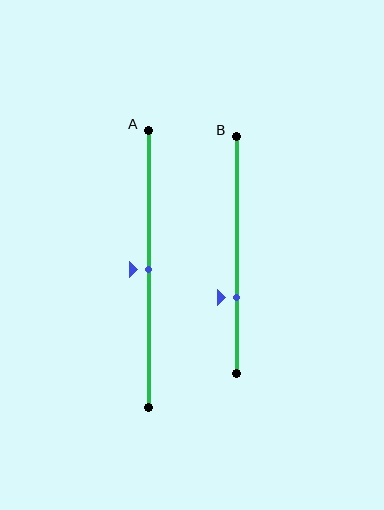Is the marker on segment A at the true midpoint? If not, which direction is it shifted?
Yes, the marker on segment A is at the true midpoint.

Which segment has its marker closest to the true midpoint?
Segment A has its marker closest to the true midpoint.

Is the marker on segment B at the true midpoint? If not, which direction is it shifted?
No, the marker on segment B is shifted downward by about 18% of the segment length.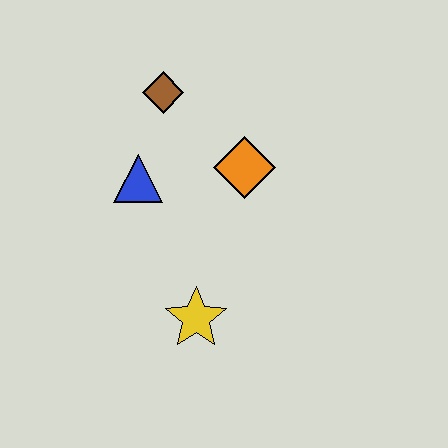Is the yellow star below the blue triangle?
Yes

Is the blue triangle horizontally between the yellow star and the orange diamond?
No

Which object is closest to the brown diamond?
The blue triangle is closest to the brown diamond.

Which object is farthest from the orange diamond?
The yellow star is farthest from the orange diamond.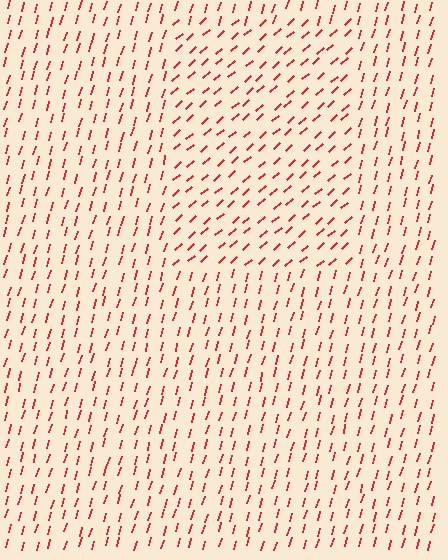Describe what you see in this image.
The image is filled with small red line segments. A rectangle region in the image has lines oriented differently from the surrounding lines, creating a visible texture boundary.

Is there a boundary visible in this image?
Yes, there is a texture boundary formed by a change in line orientation.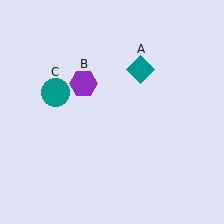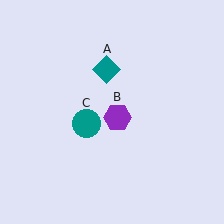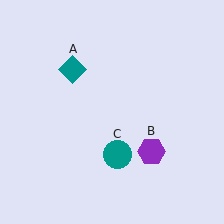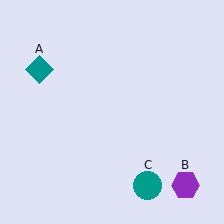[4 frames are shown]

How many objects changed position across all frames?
3 objects changed position: teal diamond (object A), purple hexagon (object B), teal circle (object C).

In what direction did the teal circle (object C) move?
The teal circle (object C) moved down and to the right.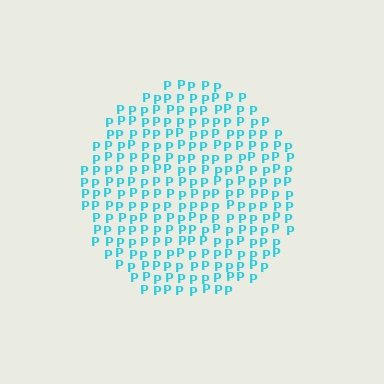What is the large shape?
The large shape is a circle.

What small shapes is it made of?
It is made of small letter P's.